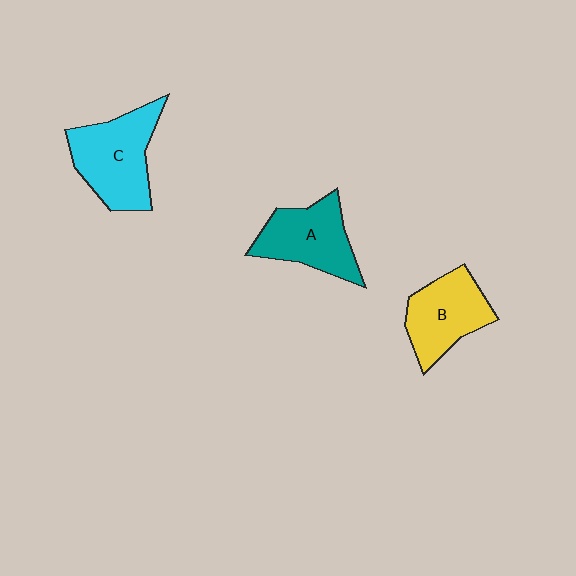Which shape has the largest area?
Shape C (cyan).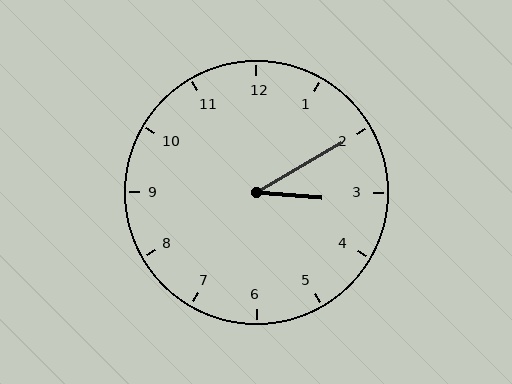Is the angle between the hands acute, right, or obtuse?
It is acute.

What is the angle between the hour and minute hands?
Approximately 35 degrees.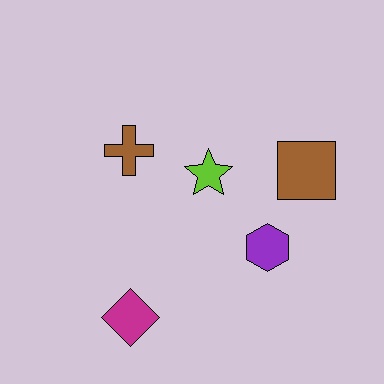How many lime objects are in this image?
There is 1 lime object.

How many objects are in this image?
There are 5 objects.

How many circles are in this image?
There are no circles.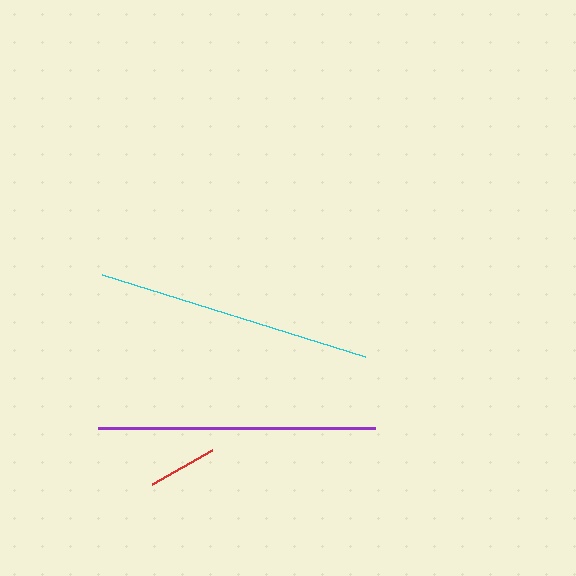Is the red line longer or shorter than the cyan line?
The cyan line is longer than the red line.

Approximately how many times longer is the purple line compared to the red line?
The purple line is approximately 4.0 times the length of the red line.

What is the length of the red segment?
The red segment is approximately 70 pixels long.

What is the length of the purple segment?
The purple segment is approximately 277 pixels long.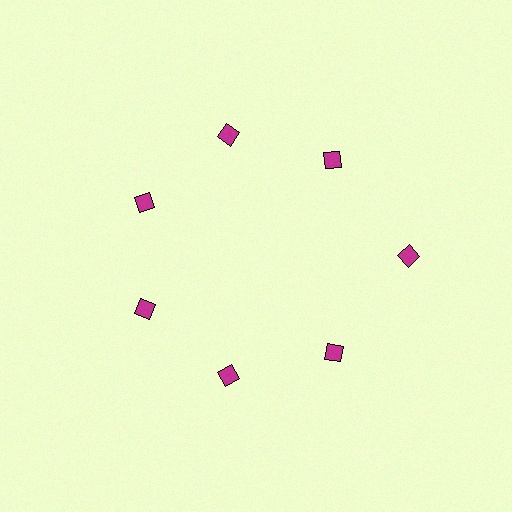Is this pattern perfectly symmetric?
No. The 7 magenta diamonds are arranged in a ring, but one element near the 3 o'clock position is pushed outward from the center, breaking the 7-fold rotational symmetry.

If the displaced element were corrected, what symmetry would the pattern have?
It would have 7-fold rotational symmetry — the pattern would map onto itself every 51 degrees.